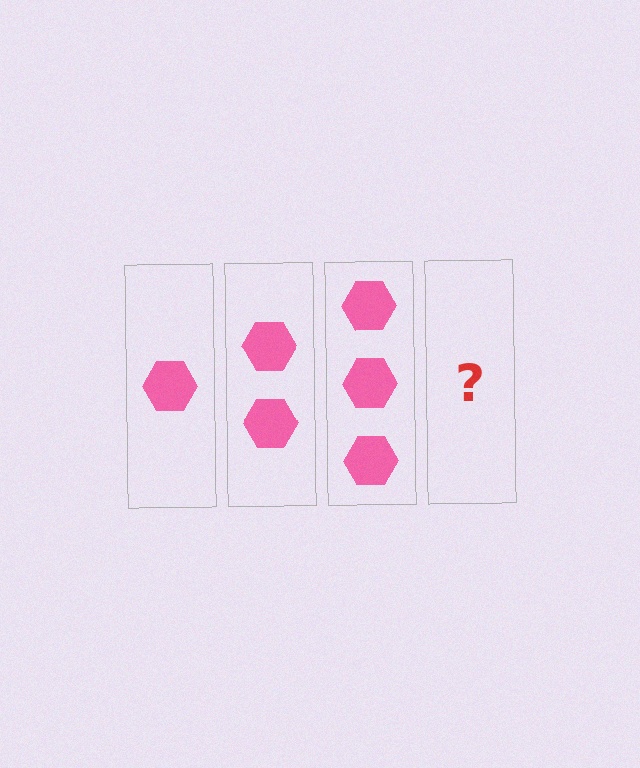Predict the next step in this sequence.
The next step is 4 hexagons.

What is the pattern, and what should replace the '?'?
The pattern is that each step adds one more hexagon. The '?' should be 4 hexagons.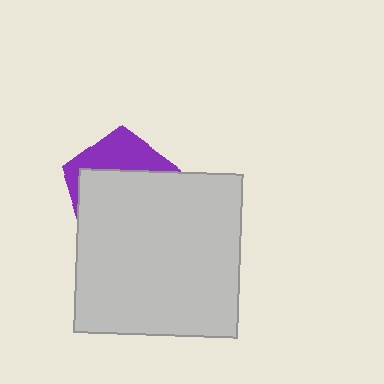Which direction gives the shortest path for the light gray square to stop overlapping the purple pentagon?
Moving down gives the shortest separation.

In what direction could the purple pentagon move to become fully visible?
The purple pentagon could move up. That would shift it out from behind the light gray square entirely.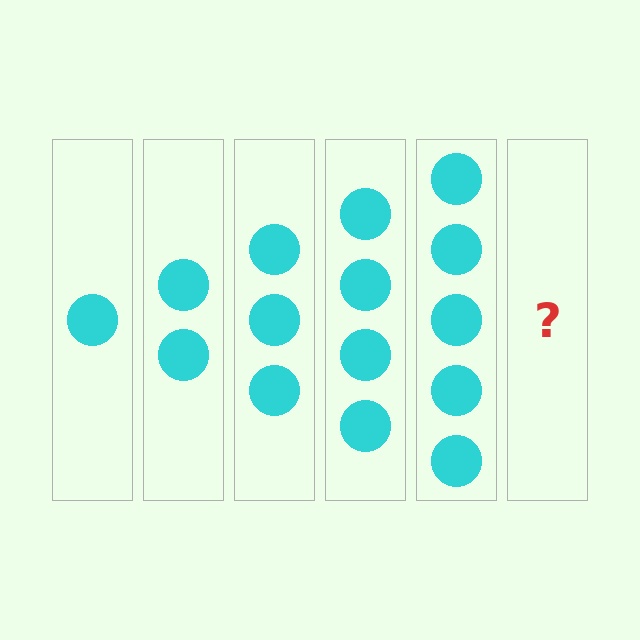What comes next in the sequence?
The next element should be 6 circles.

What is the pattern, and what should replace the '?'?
The pattern is that each step adds one more circle. The '?' should be 6 circles.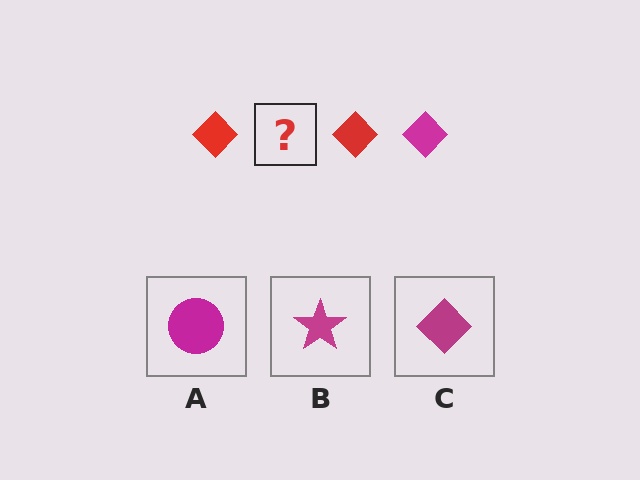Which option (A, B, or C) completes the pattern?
C.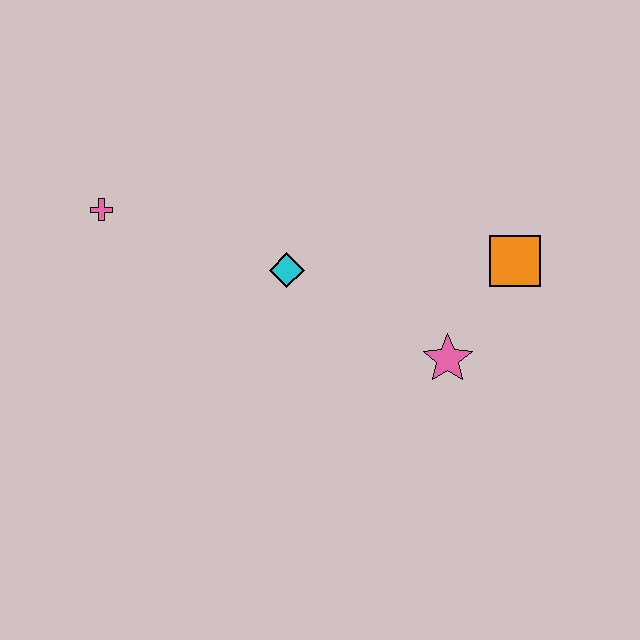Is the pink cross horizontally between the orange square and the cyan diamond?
No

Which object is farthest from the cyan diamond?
The orange square is farthest from the cyan diamond.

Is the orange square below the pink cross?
Yes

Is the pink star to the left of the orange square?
Yes